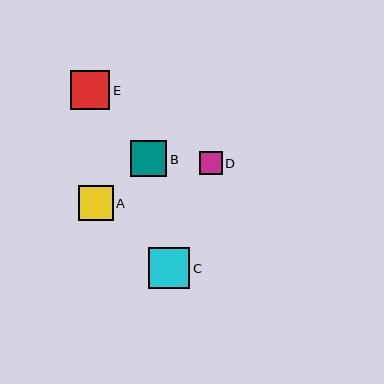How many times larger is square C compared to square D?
Square C is approximately 1.8 times the size of square D.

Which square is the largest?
Square C is the largest with a size of approximately 41 pixels.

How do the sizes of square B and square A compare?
Square B and square A are approximately the same size.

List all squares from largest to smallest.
From largest to smallest: C, E, B, A, D.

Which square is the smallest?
Square D is the smallest with a size of approximately 23 pixels.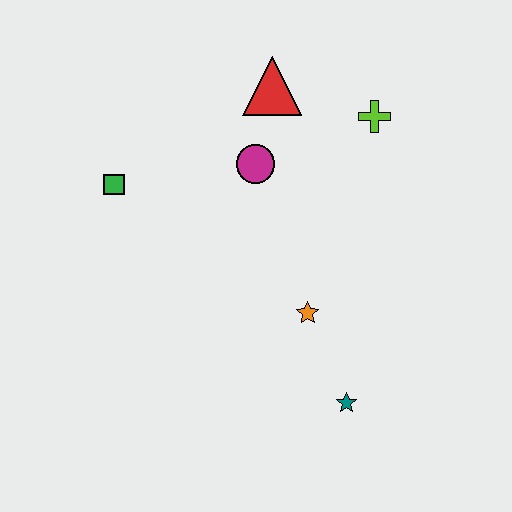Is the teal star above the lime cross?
No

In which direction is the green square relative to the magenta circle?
The green square is to the left of the magenta circle.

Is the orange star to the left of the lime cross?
Yes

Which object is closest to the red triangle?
The magenta circle is closest to the red triangle.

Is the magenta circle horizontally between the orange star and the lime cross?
No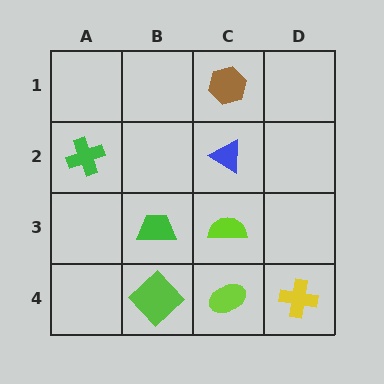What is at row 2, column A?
A green cross.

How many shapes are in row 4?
3 shapes.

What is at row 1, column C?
A brown hexagon.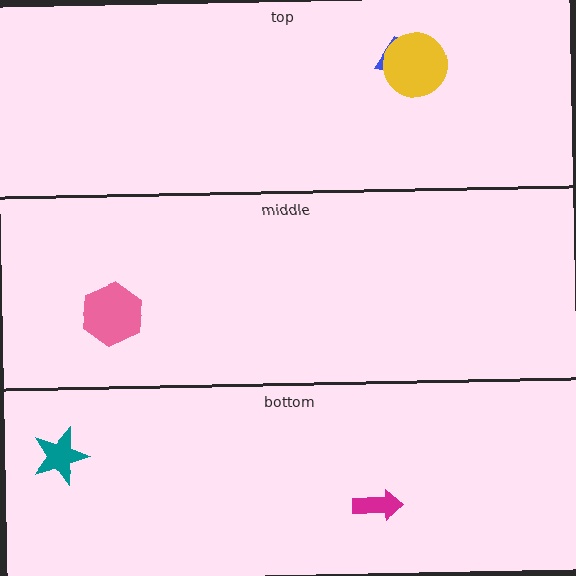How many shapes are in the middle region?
1.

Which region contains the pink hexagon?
The middle region.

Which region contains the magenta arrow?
The bottom region.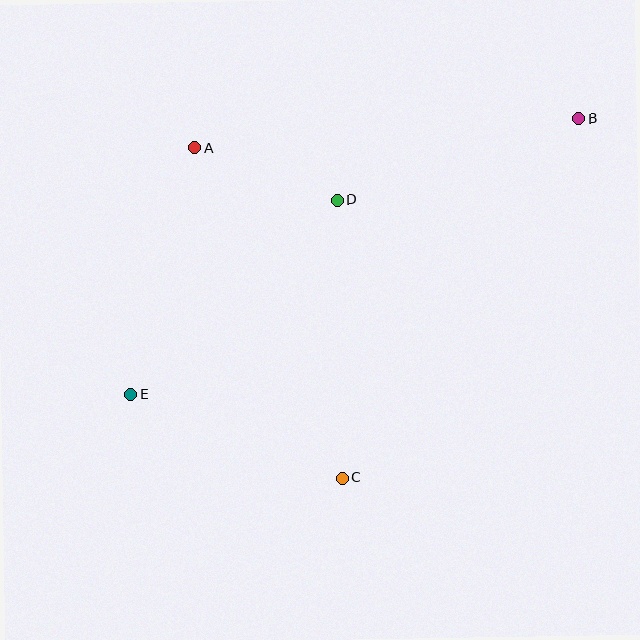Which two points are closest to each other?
Points A and D are closest to each other.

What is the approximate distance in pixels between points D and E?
The distance between D and E is approximately 284 pixels.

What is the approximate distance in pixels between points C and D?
The distance between C and D is approximately 278 pixels.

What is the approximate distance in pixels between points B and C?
The distance between B and C is approximately 430 pixels.